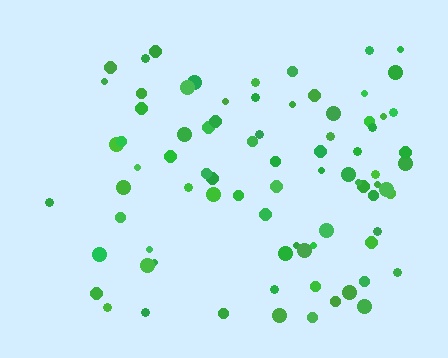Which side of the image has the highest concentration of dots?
The right.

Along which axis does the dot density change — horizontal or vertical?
Horizontal.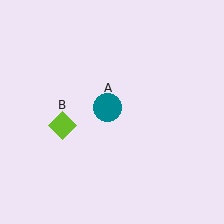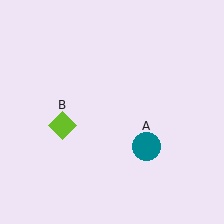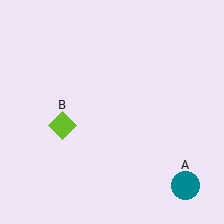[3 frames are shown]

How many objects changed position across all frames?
1 object changed position: teal circle (object A).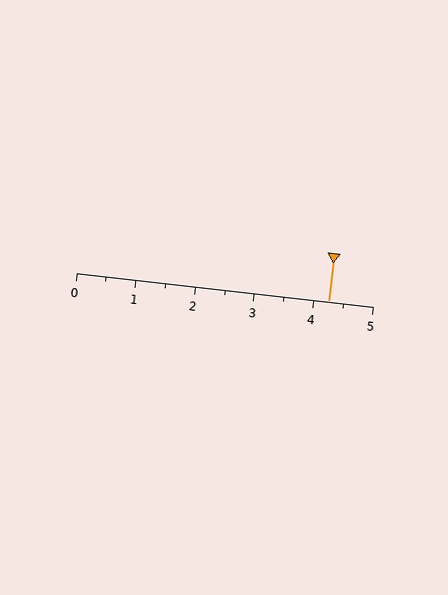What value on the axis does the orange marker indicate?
The marker indicates approximately 4.2.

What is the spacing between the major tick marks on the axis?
The major ticks are spaced 1 apart.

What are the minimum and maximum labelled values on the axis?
The axis runs from 0 to 5.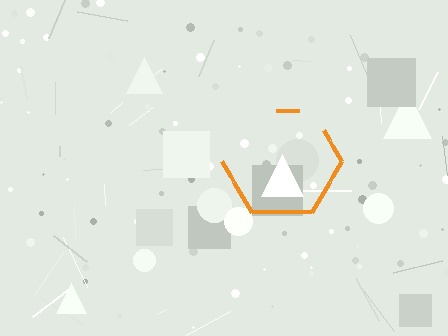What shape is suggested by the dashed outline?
The dashed outline suggests a hexagon.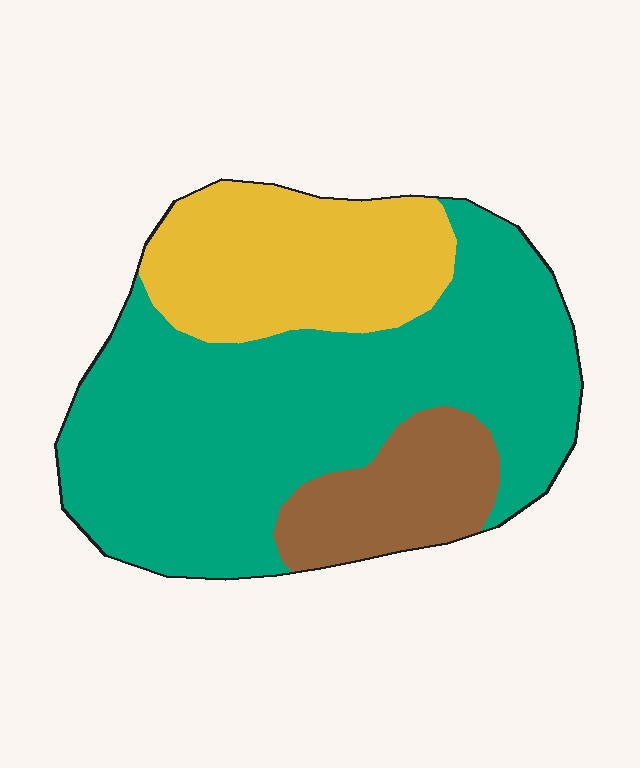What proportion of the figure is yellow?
Yellow takes up about one quarter (1/4) of the figure.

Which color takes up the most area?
Teal, at roughly 60%.